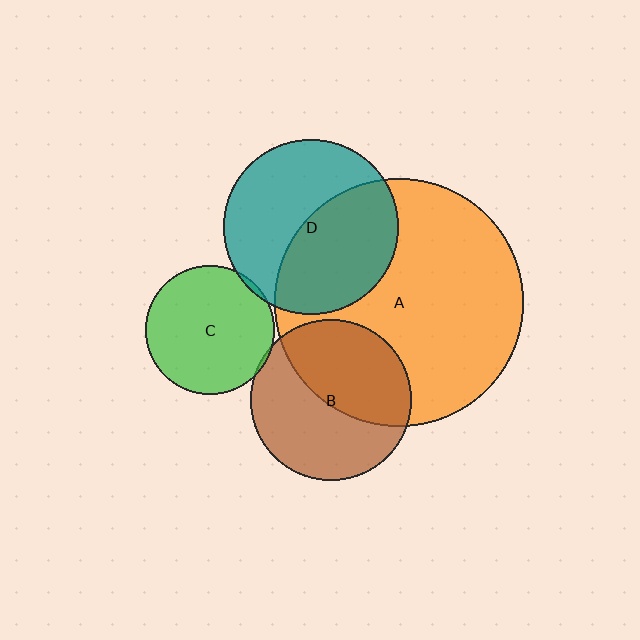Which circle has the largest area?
Circle A (orange).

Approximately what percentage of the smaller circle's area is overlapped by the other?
Approximately 45%.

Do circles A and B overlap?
Yes.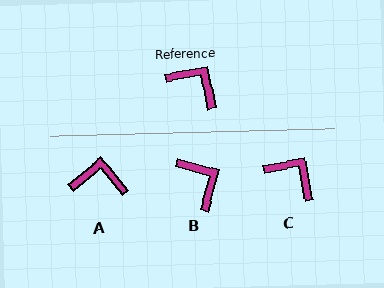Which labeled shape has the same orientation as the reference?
C.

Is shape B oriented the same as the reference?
No, it is off by about 26 degrees.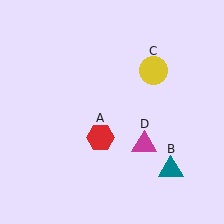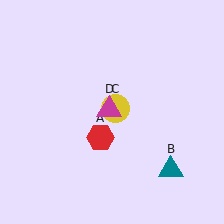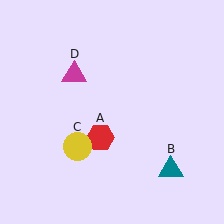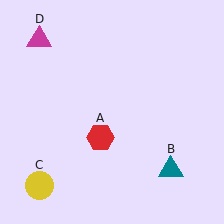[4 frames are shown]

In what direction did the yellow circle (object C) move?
The yellow circle (object C) moved down and to the left.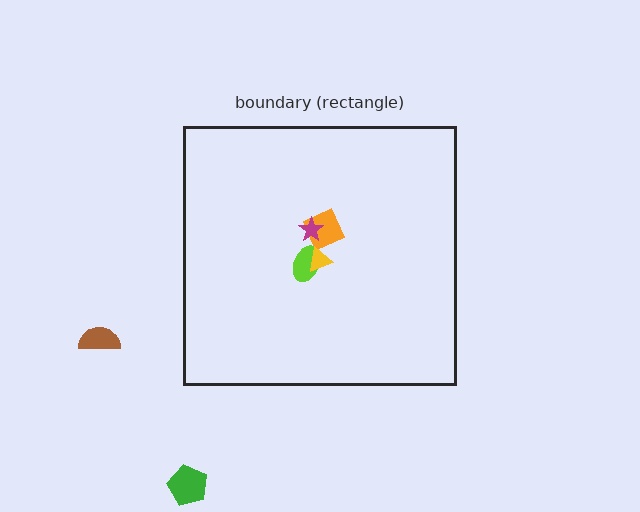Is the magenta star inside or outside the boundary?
Inside.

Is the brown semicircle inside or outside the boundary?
Outside.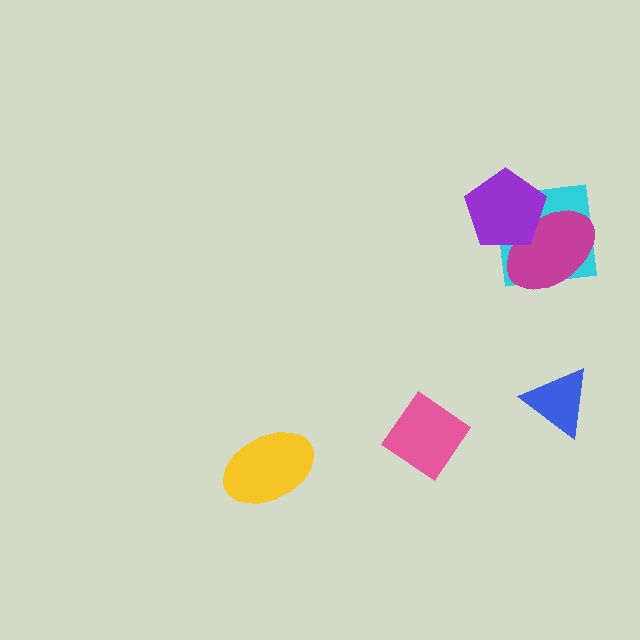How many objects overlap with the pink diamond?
0 objects overlap with the pink diamond.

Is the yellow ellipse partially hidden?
No, no other shape covers it.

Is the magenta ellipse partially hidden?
Yes, it is partially covered by another shape.